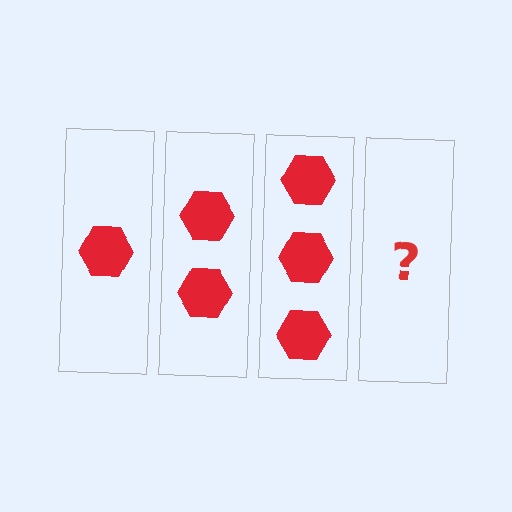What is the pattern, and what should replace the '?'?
The pattern is that each step adds one more hexagon. The '?' should be 4 hexagons.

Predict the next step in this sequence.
The next step is 4 hexagons.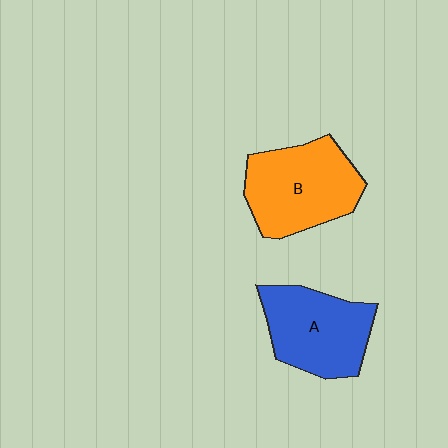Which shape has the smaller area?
Shape A (blue).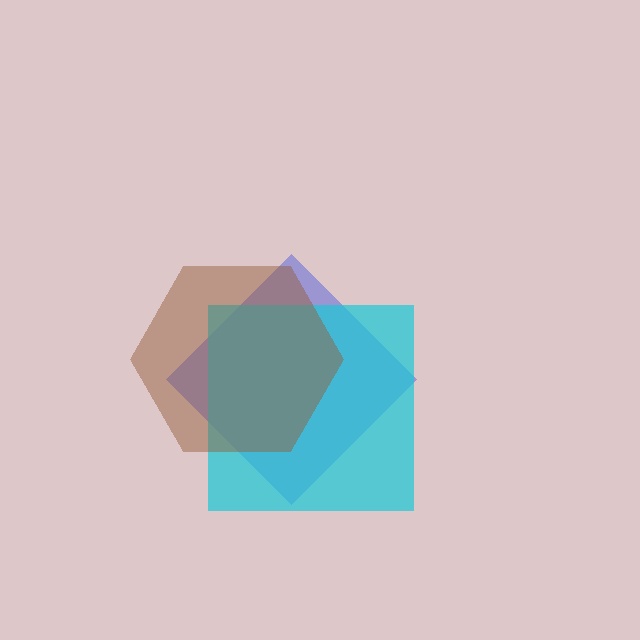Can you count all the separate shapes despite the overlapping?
Yes, there are 3 separate shapes.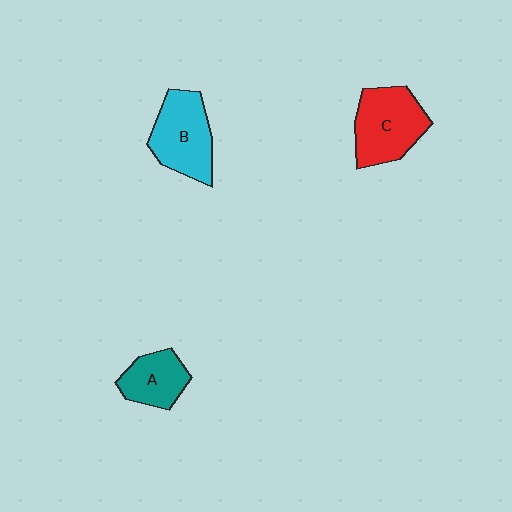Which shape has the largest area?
Shape C (red).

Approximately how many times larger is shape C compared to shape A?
Approximately 1.5 times.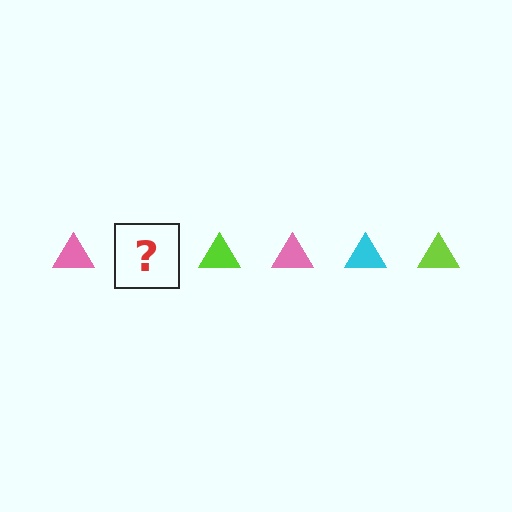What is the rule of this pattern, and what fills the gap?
The rule is that the pattern cycles through pink, cyan, lime triangles. The gap should be filled with a cyan triangle.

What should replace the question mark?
The question mark should be replaced with a cyan triangle.